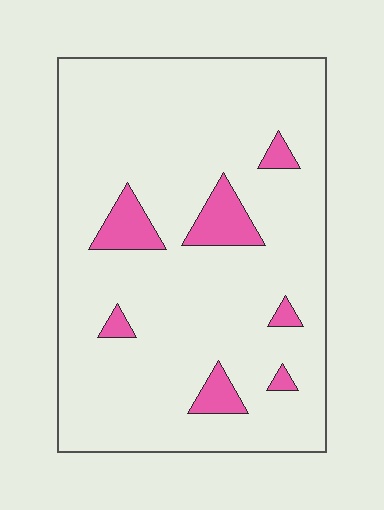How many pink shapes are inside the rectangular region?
7.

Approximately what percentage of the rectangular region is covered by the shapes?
Approximately 10%.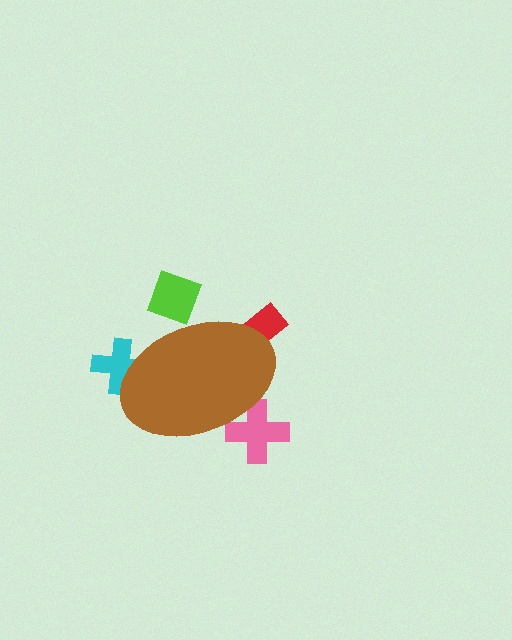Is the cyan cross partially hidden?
Yes, the cyan cross is partially hidden behind the brown ellipse.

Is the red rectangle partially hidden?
Yes, the red rectangle is partially hidden behind the brown ellipse.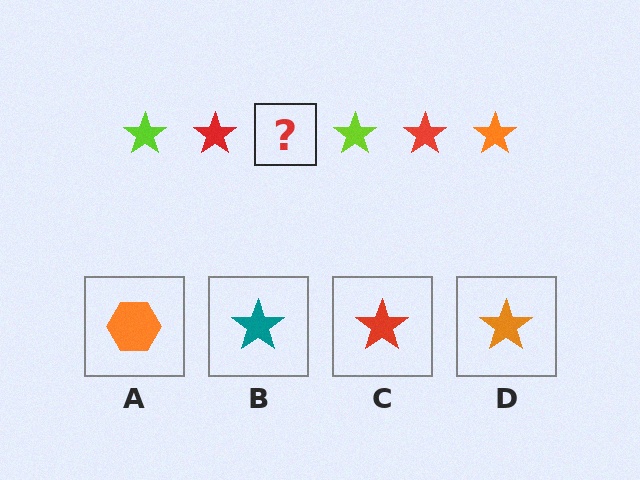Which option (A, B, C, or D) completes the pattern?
D.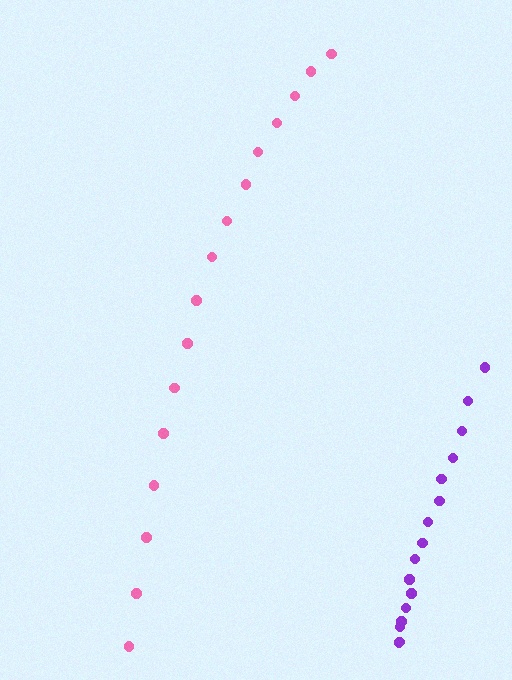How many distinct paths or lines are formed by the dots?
There are 2 distinct paths.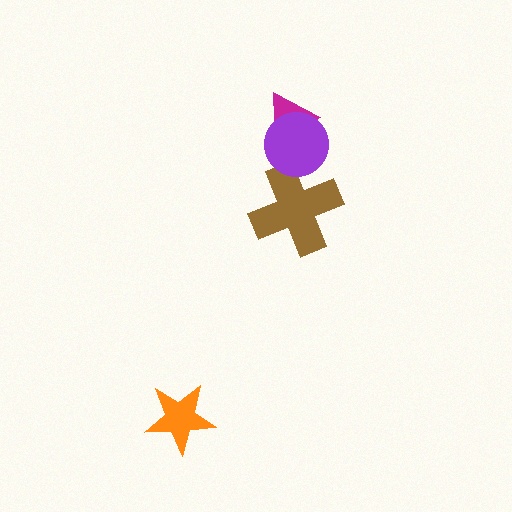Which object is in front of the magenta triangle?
The purple circle is in front of the magenta triangle.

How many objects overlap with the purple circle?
2 objects overlap with the purple circle.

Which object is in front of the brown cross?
The purple circle is in front of the brown cross.